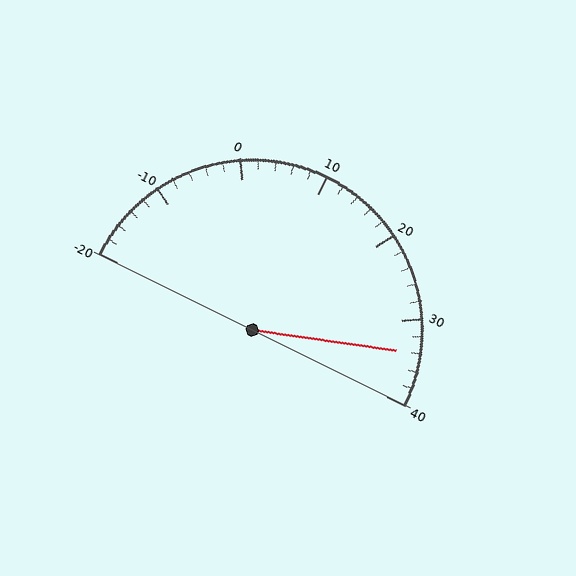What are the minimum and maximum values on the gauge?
The gauge ranges from -20 to 40.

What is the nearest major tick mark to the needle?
The nearest major tick mark is 30.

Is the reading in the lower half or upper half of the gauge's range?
The reading is in the upper half of the range (-20 to 40).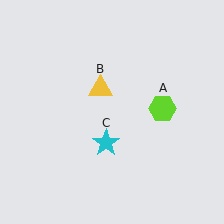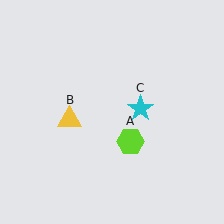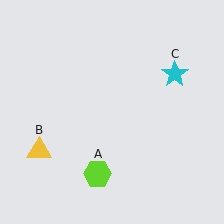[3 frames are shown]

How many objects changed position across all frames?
3 objects changed position: lime hexagon (object A), yellow triangle (object B), cyan star (object C).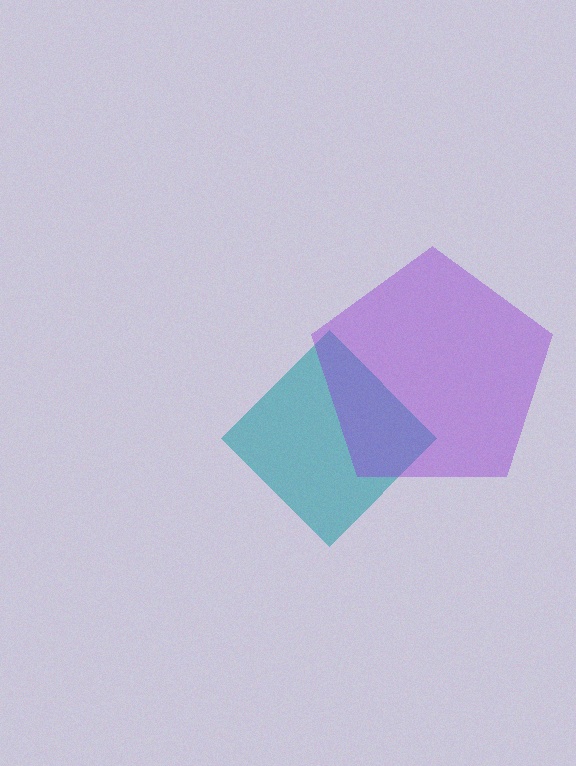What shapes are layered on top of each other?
The layered shapes are: a teal diamond, a purple pentagon.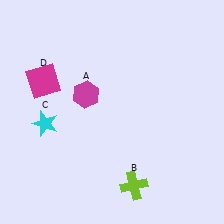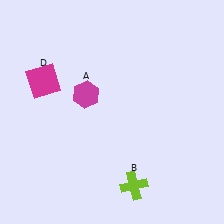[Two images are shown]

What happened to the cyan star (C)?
The cyan star (C) was removed in Image 2. It was in the bottom-left area of Image 1.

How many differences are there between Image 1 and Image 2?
There is 1 difference between the two images.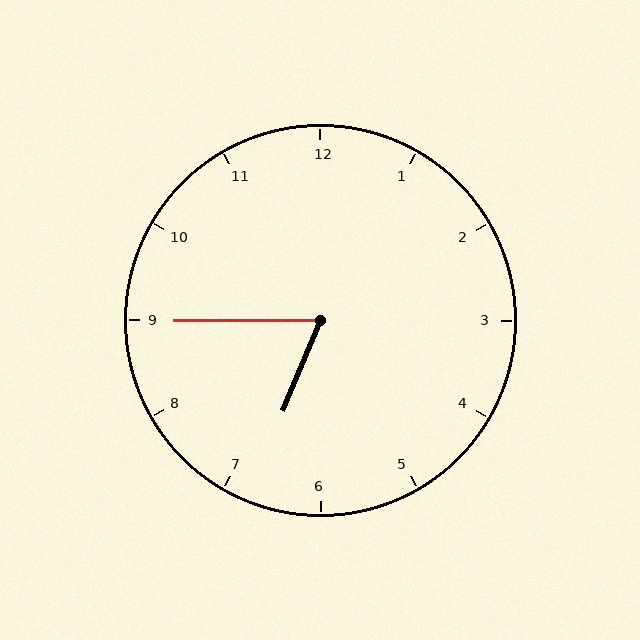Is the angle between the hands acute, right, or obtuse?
It is acute.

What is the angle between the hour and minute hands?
Approximately 68 degrees.